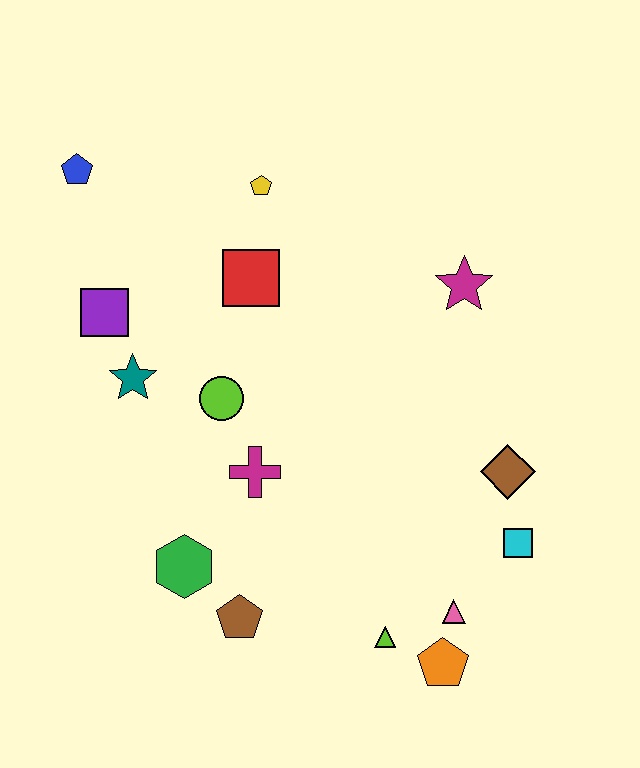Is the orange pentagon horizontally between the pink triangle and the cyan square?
No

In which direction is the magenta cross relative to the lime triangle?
The magenta cross is above the lime triangle.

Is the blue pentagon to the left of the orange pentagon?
Yes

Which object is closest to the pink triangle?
The orange pentagon is closest to the pink triangle.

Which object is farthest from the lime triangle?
The blue pentagon is farthest from the lime triangle.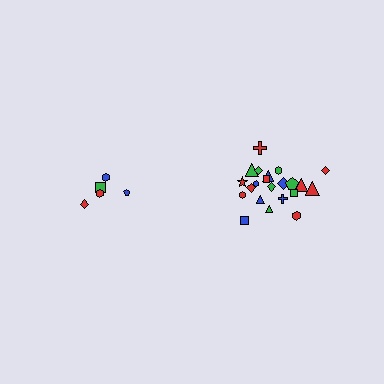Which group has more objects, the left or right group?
The right group.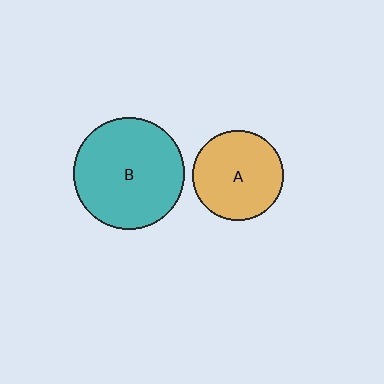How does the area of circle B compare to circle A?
Approximately 1.5 times.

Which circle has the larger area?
Circle B (teal).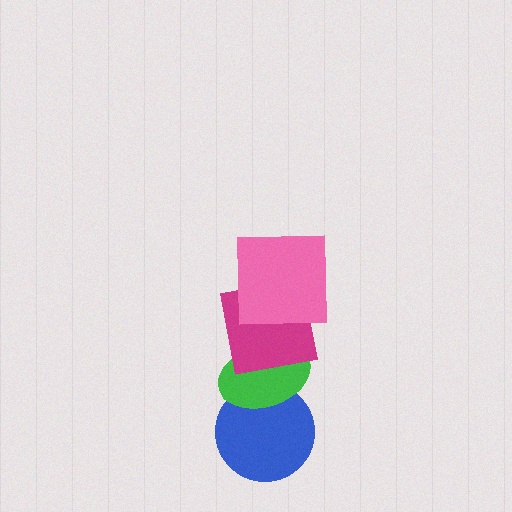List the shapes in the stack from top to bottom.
From top to bottom: the pink square, the magenta square, the green ellipse, the blue circle.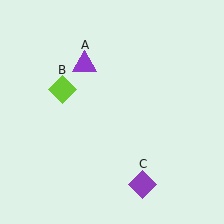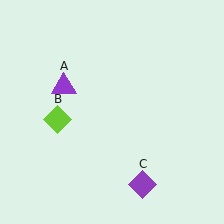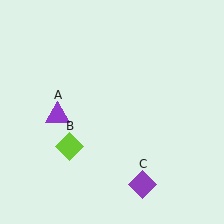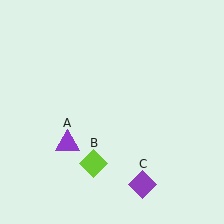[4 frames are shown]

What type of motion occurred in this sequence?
The purple triangle (object A), lime diamond (object B) rotated counterclockwise around the center of the scene.